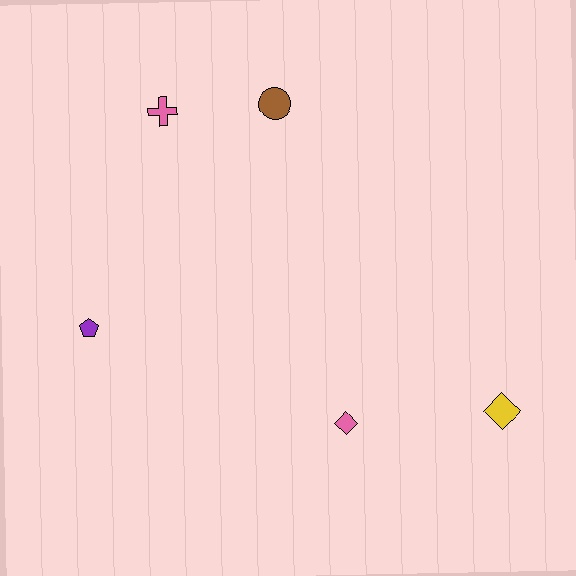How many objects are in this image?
There are 5 objects.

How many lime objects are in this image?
There are no lime objects.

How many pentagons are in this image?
There is 1 pentagon.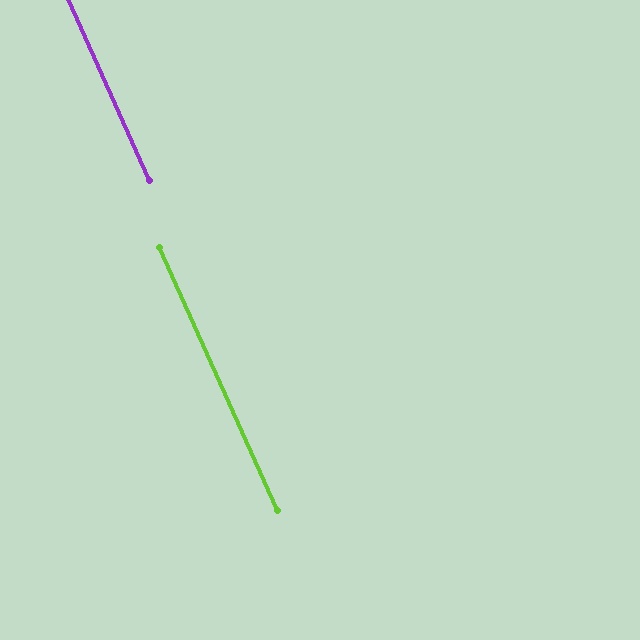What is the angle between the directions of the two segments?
Approximately 0 degrees.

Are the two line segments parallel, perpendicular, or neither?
Parallel — their directions differ by only 0.0°.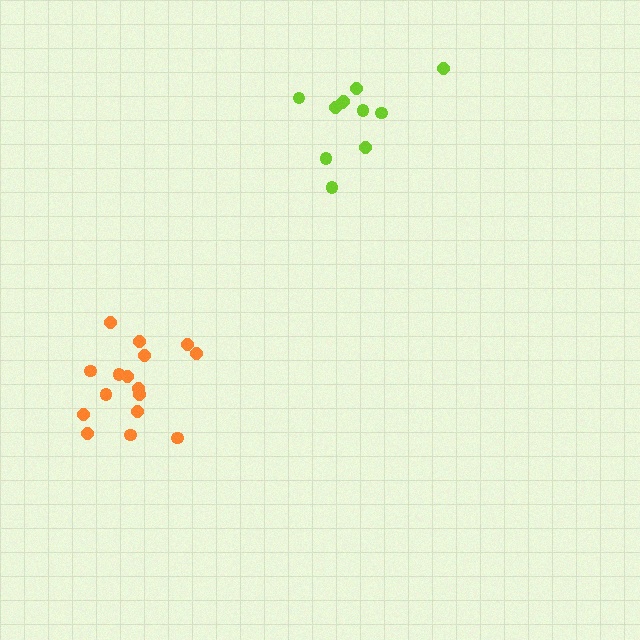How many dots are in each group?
Group 1: 16 dots, Group 2: 11 dots (27 total).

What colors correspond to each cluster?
The clusters are colored: orange, lime.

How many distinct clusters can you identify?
There are 2 distinct clusters.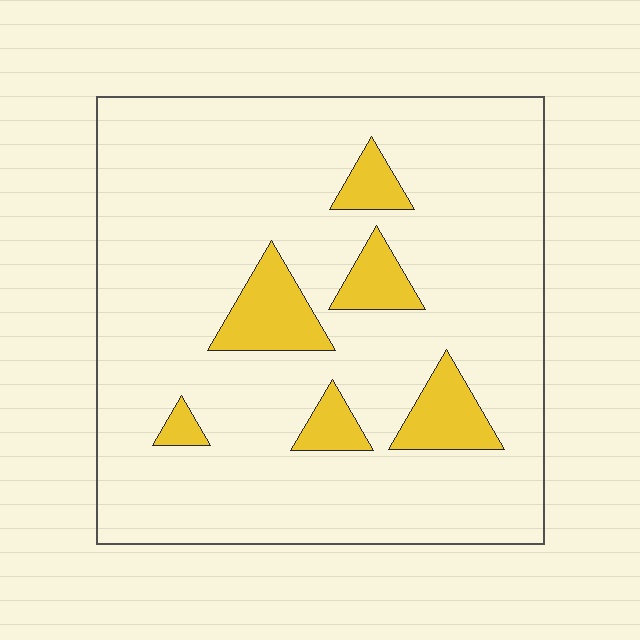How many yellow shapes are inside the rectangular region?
6.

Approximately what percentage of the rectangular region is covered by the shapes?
Approximately 10%.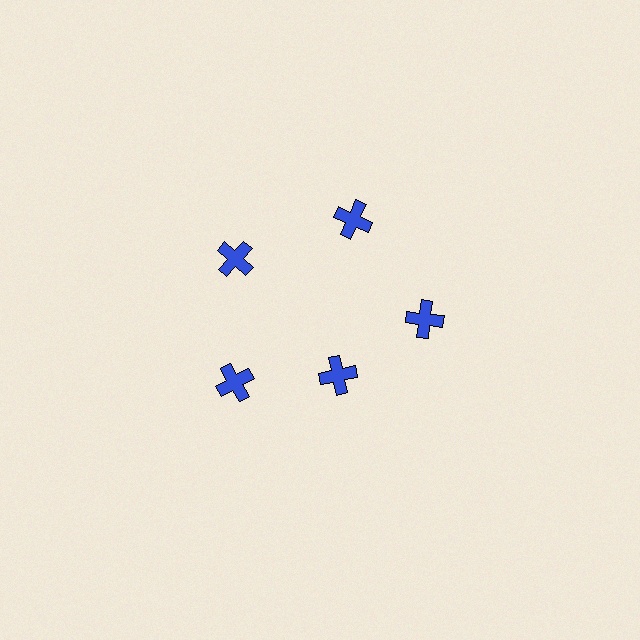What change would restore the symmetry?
The symmetry would be restored by moving it outward, back onto the ring so that all 5 crosses sit at equal angles and equal distance from the center.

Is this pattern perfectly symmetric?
No. The 5 blue crosses are arranged in a ring, but one element near the 5 o'clock position is pulled inward toward the center, breaking the 5-fold rotational symmetry.